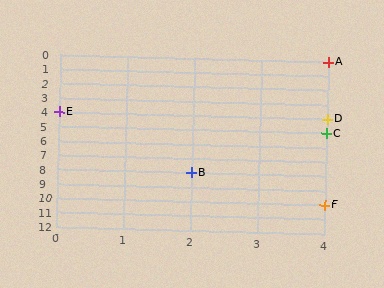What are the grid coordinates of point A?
Point A is at grid coordinates (4, 0).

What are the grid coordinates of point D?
Point D is at grid coordinates (4, 4).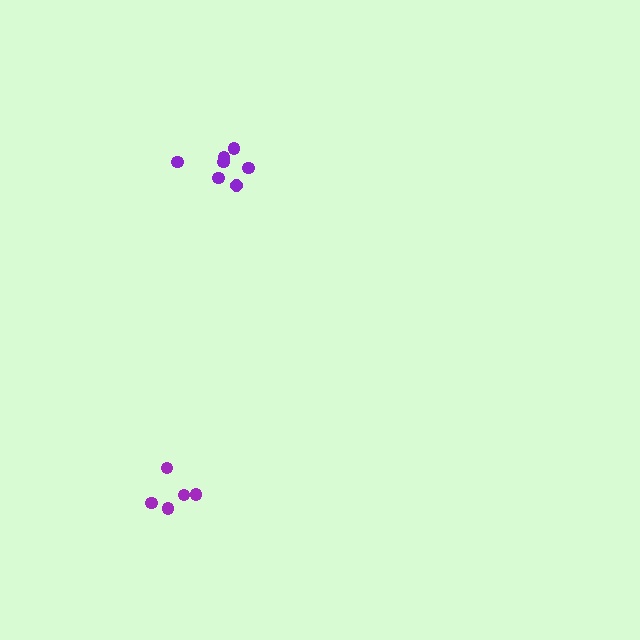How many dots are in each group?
Group 1: 5 dots, Group 2: 7 dots (12 total).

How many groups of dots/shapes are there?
There are 2 groups.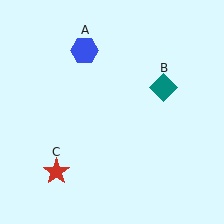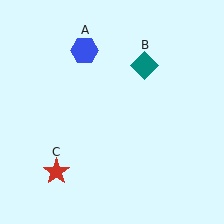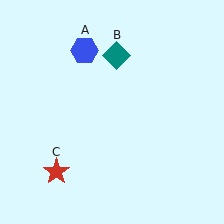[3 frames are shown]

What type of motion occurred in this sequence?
The teal diamond (object B) rotated counterclockwise around the center of the scene.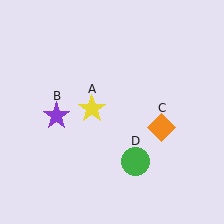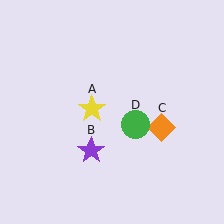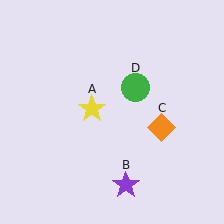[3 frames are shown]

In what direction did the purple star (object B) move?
The purple star (object B) moved down and to the right.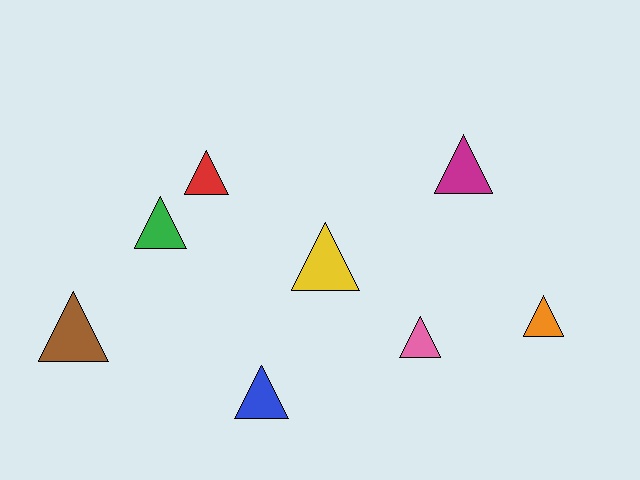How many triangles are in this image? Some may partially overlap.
There are 8 triangles.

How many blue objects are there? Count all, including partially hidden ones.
There is 1 blue object.